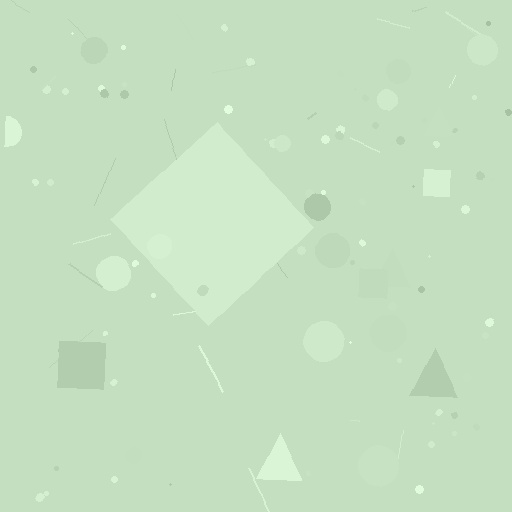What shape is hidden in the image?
A diamond is hidden in the image.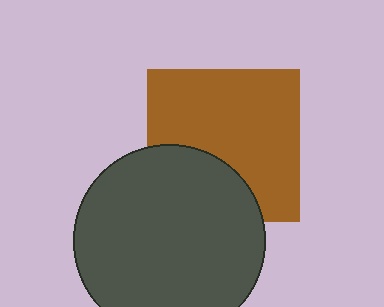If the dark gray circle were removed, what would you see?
You would see the complete brown square.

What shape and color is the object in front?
The object in front is a dark gray circle.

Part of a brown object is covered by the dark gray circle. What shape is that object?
It is a square.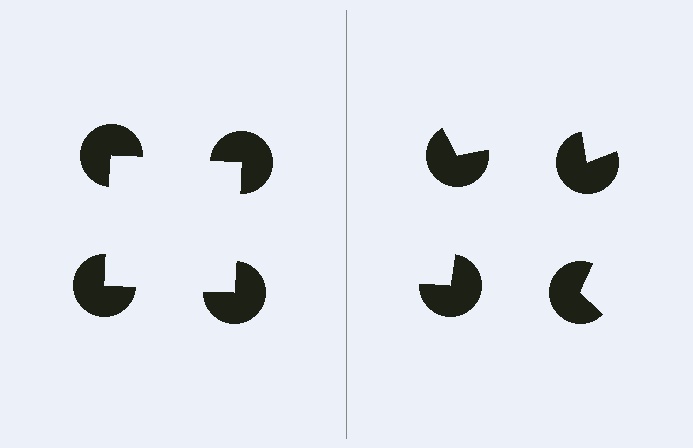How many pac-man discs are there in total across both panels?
8 — 4 on each side.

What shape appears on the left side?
An illusory square.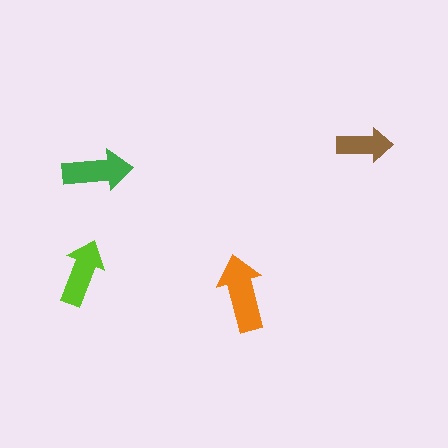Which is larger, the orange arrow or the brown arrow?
The orange one.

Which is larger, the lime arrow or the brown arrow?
The lime one.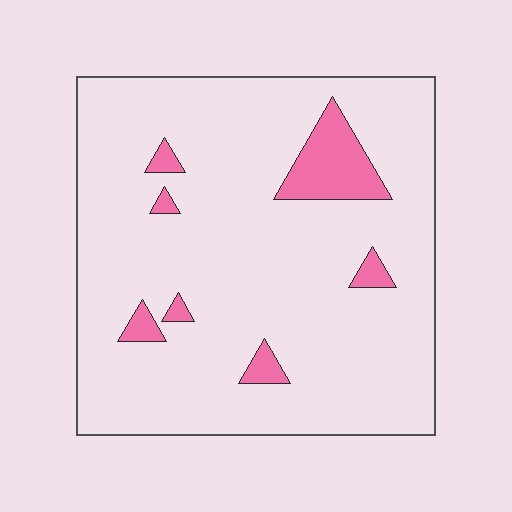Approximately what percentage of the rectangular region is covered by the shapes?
Approximately 10%.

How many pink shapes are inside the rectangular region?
7.